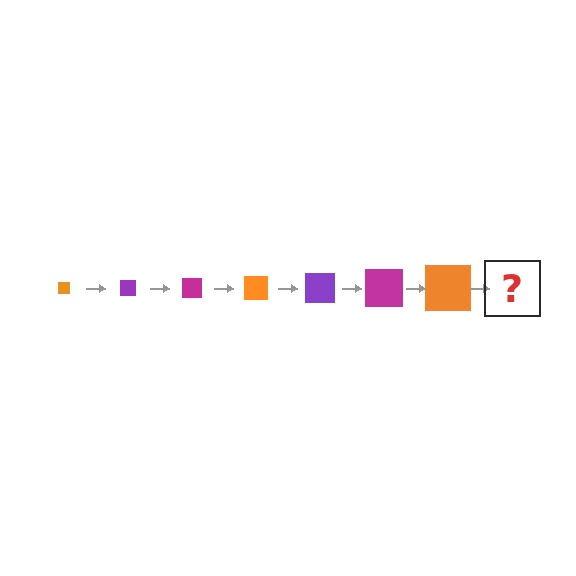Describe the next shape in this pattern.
It should be a purple square, larger than the previous one.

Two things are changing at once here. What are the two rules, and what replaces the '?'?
The two rules are that the square grows larger each step and the color cycles through orange, purple, and magenta. The '?' should be a purple square, larger than the previous one.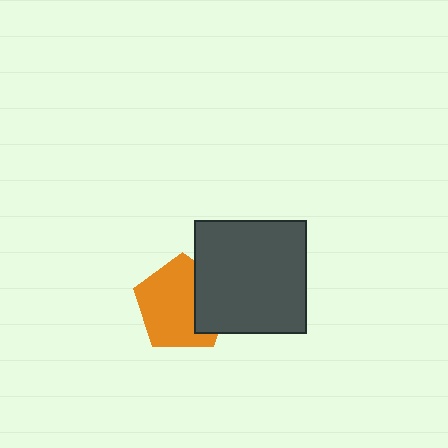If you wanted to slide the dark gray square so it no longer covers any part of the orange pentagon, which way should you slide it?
Slide it right — that is the most direct way to separate the two shapes.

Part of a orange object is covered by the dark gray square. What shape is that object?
It is a pentagon.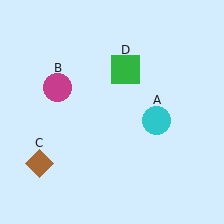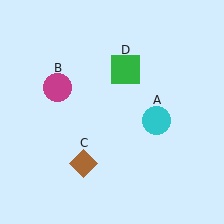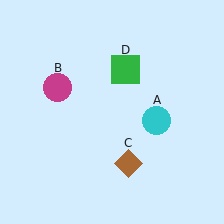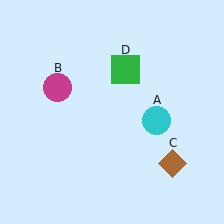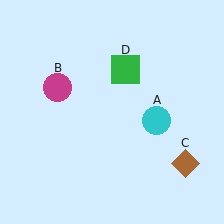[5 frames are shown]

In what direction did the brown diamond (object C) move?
The brown diamond (object C) moved right.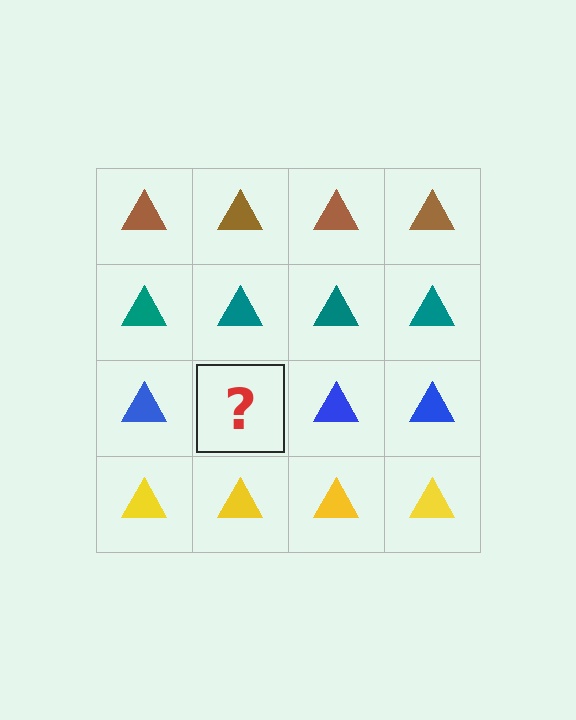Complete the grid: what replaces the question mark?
The question mark should be replaced with a blue triangle.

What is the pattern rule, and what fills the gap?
The rule is that each row has a consistent color. The gap should be filled with a blue triangle.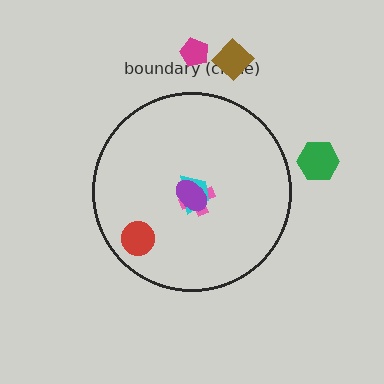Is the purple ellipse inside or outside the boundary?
Inside.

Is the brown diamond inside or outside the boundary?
Outside.